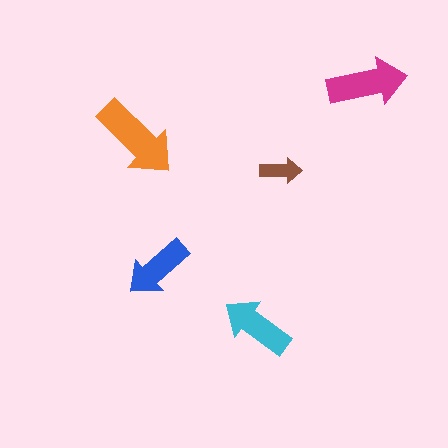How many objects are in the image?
There are 5 objects in the image.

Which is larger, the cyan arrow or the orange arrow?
The orange one.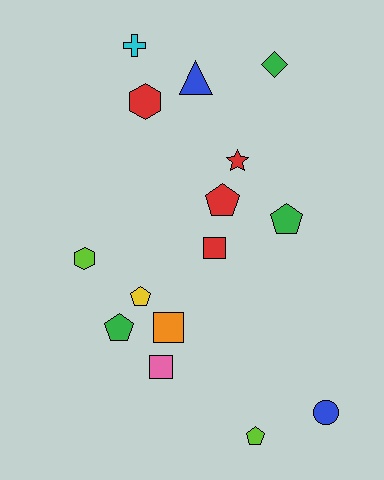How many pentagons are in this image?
There are 5 pentagons.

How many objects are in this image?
There are 15 objects.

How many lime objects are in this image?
There are 2 lime objects.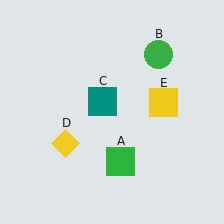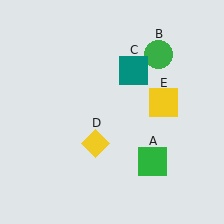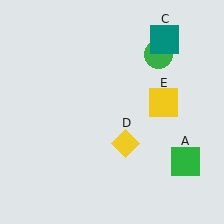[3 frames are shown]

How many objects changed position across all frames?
3 objects changed position: green square (object A), teal square (object C), yellow diamond (object D).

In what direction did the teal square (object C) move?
The teal square (object C) moved up and to the right.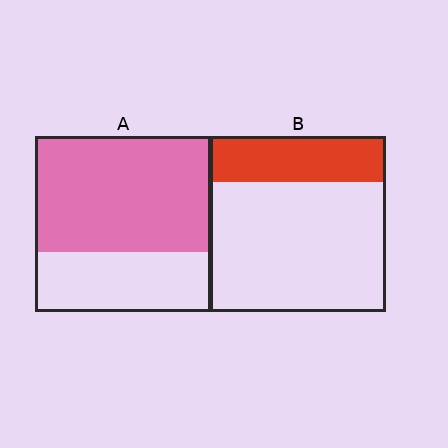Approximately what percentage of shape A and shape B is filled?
A is approximately 65% and B is approximately 25%.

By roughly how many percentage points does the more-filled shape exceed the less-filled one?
By roughly 40 percentage points (A over B).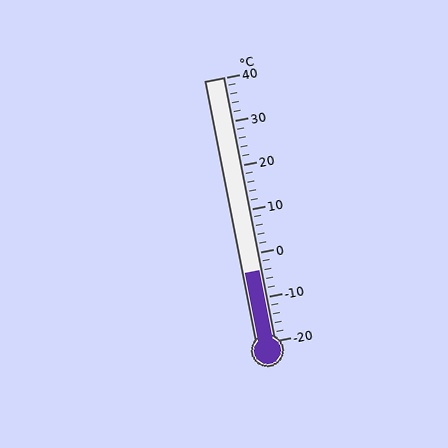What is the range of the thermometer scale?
The thermometer scale ranges from -20°C to 40°C.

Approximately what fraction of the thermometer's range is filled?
The thermometer is filled to approximately 25% of its range.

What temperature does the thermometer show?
The thermometer shows approximately -4°C.